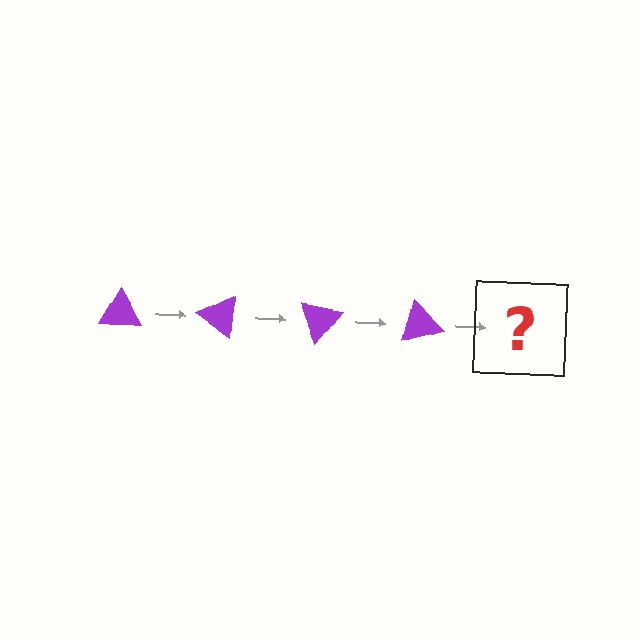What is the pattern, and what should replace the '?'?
The pattern is that the triangle rotates 35 degrees each step. The '?' should be a purple triangle rotated 140 degrees.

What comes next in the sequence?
The next element should be a purple triangle rotated 140 degrees.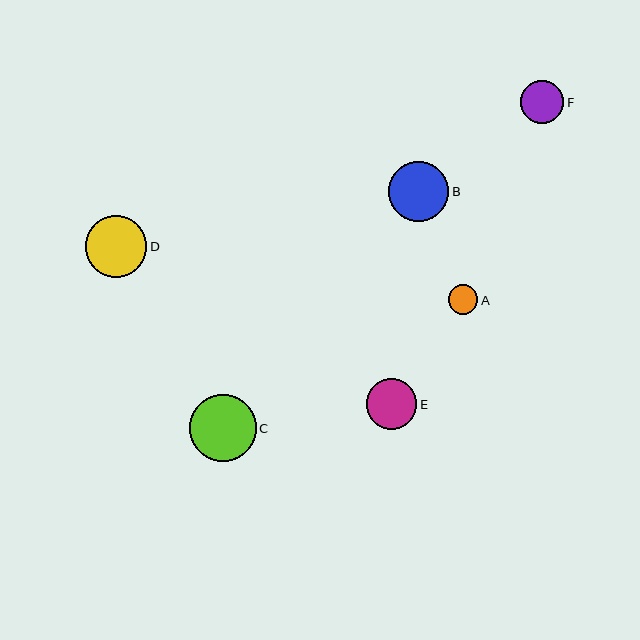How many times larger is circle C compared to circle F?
Circle C is approximately 1.6 times the size of circle F.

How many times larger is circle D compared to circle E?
Circle D is approximately 1.2 times the size of circle E.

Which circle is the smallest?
Circle A is the smallest with a size of approximately 30 pixels.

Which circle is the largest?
Circle C is the largest with a size of approximately 67 pixels.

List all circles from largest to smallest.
From largest to smallest: C, D, B, E, F, A.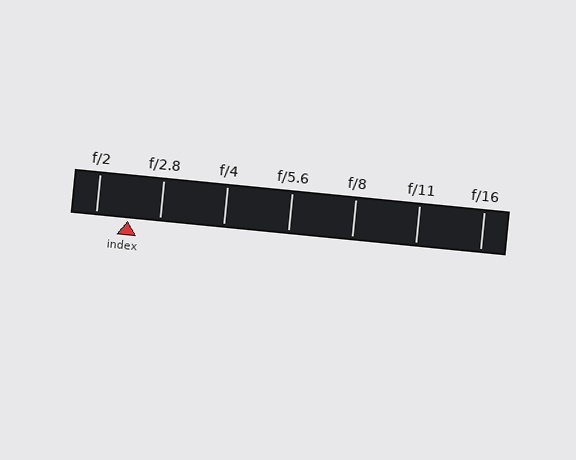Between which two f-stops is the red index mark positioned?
The index mark is between f/2 and f/2.8.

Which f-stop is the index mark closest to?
The index mark is closest to f/2.8.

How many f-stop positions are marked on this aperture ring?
There are 7 f-stop positions marked.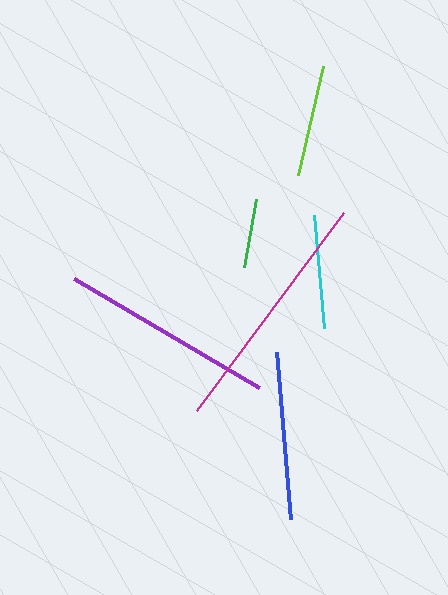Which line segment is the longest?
The magenta line is the longest at approximately 247 pixels.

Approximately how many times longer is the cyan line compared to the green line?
The cyan line is approximately 1.6 times the length of the green line.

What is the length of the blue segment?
The blue segment is approximately 167 pixels long.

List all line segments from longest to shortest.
From longest to shortest: magenta, purple, blue, cyan, lime, green.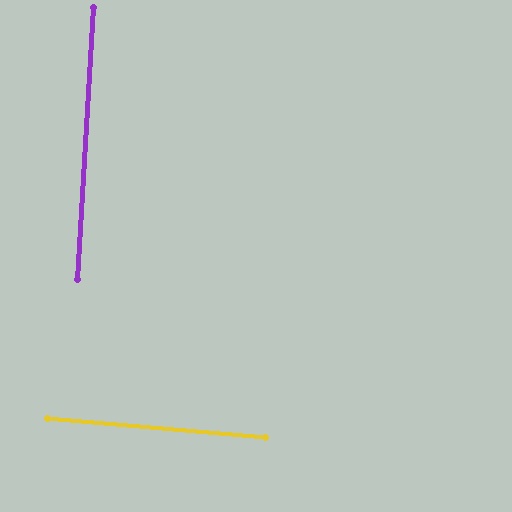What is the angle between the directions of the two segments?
Approximately 89 degrees.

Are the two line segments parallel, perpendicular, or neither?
Perpendicular — they meet at approximately 89°.